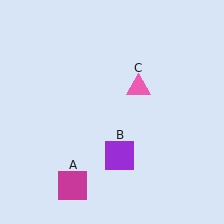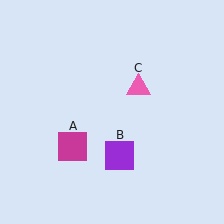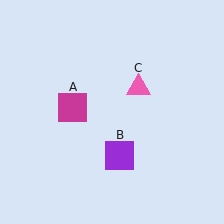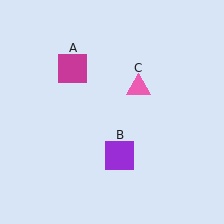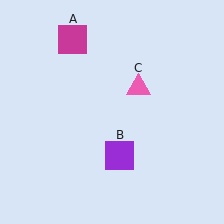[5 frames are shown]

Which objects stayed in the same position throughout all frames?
Purple square (object B) and pink triangle (object C) remained stationary.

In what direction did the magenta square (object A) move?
The magenta square (object A) moved up.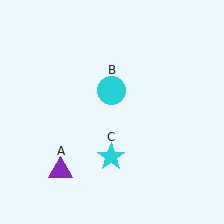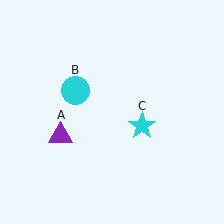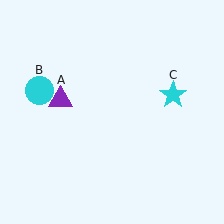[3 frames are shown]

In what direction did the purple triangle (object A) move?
The purple triangle (object A) moved up.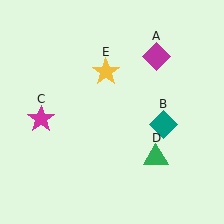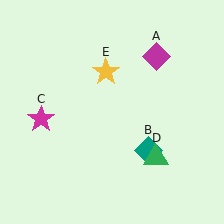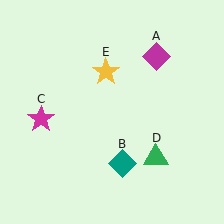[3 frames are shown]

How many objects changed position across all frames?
1 object changed position: teal diamond (object B).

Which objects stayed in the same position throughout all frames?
Magenta diamond (object A) and magenta star (object C) and green triangle (object D) and yellow star (object E) remained stationary.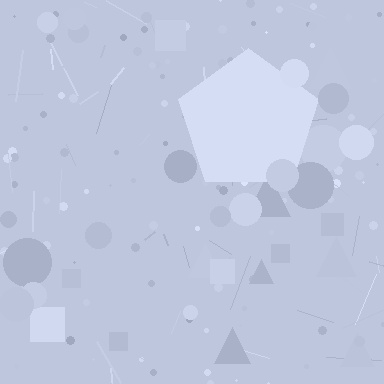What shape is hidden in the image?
A pentagon is hidden in the image.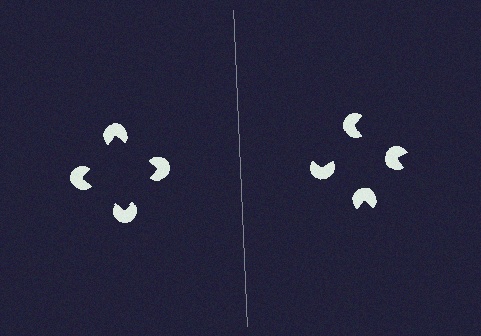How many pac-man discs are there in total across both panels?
8 — 4 on each side.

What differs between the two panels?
The pac-man discs are positioned identically on both sides; only the wedge orientations differ. On the left they align to a square; on the right they are misaligned.